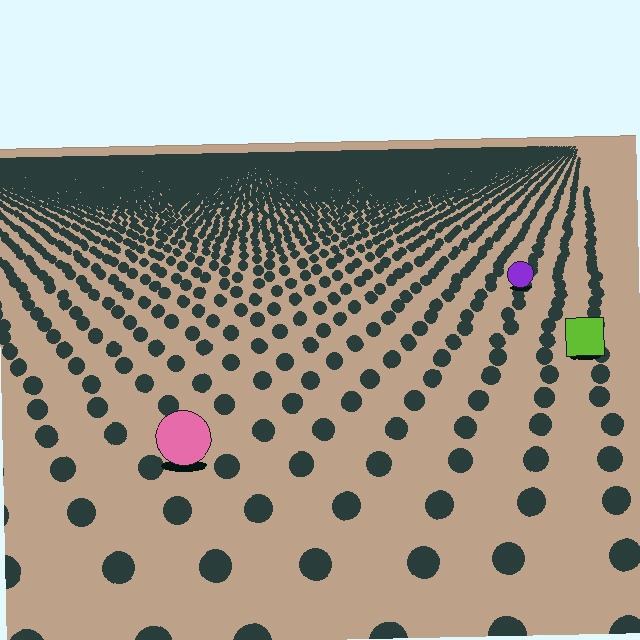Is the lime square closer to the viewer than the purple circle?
Yes. The lime square is closer — you can tell from the texture gradient: the ground texture is coarser near it.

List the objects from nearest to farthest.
From nearest to farthest: the pink circle, the lime square, the purple circle.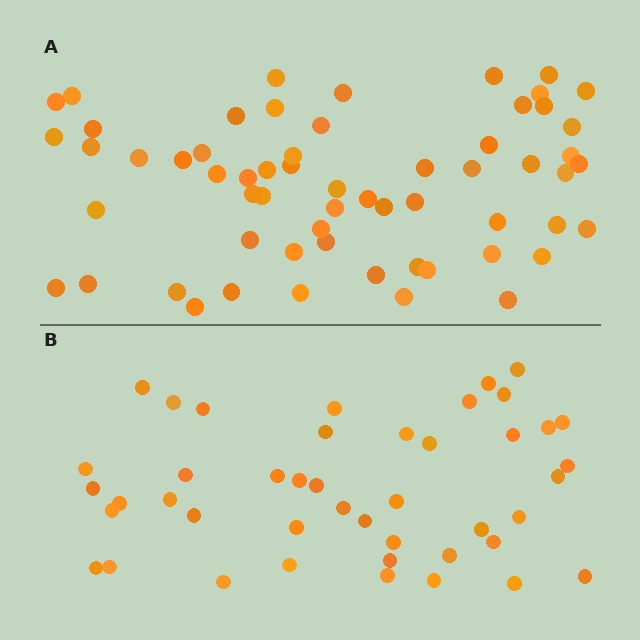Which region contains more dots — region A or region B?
Region A (the top region) has more dots.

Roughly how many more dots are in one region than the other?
Region A has approximately 15 more dots than region B.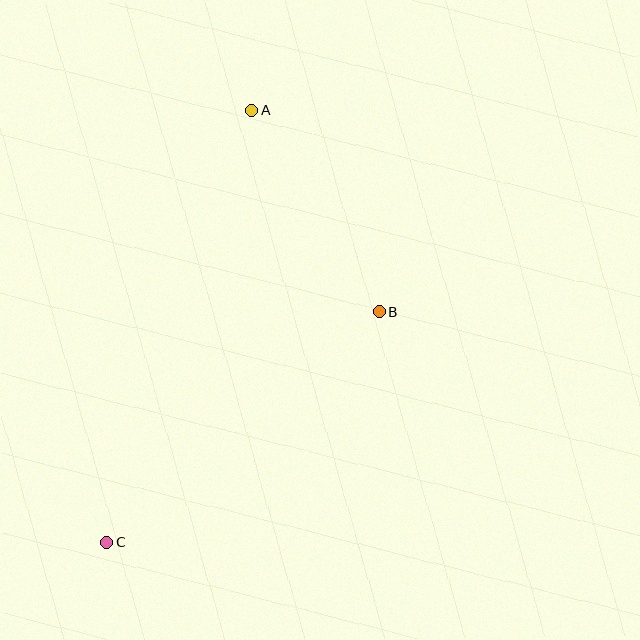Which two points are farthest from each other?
Points A and C are farthest from each other.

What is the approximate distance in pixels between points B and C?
The distance between B and C is approximately 356 pixels.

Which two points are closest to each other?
Points A and B are closest to each other.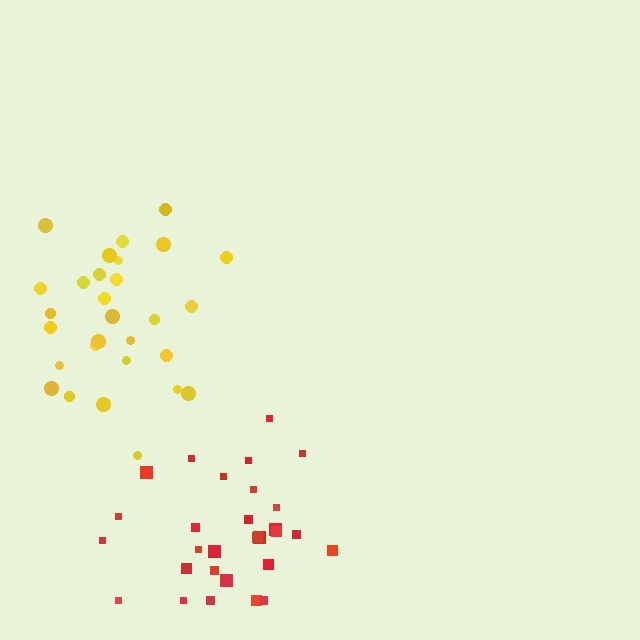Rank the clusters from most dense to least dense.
red, yellow.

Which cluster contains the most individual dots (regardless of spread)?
Yellow (29).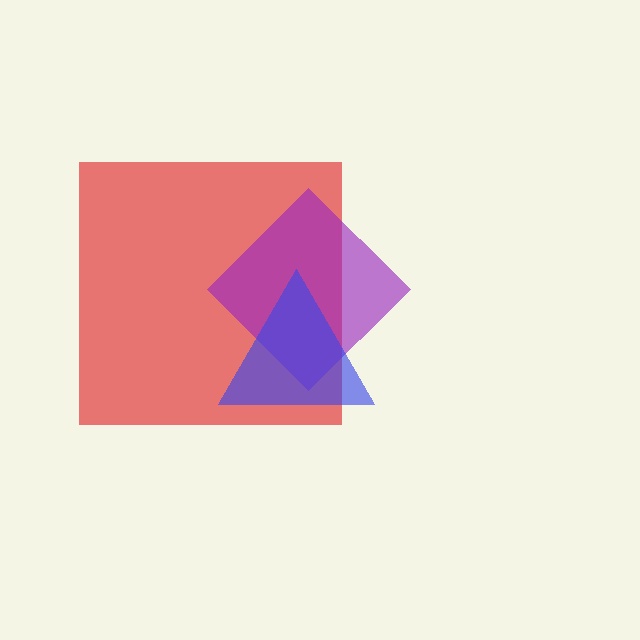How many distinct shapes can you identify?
There are 3 distinct shapes: a red square, a purple diamond, a blue triangle.